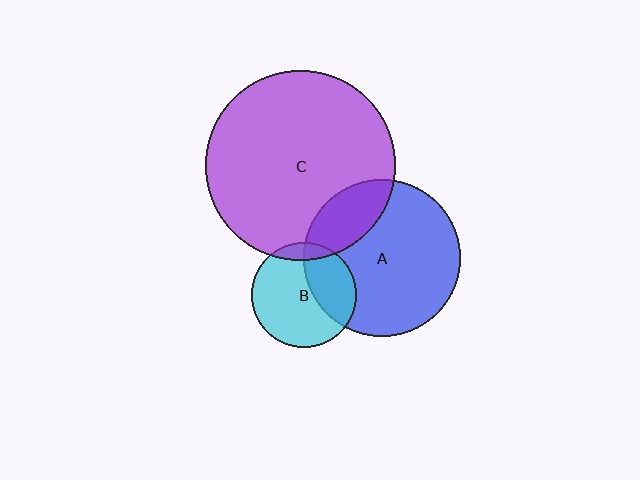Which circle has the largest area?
Circle C (purple).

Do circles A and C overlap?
Yes.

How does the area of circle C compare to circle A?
Approximately 1.5 times.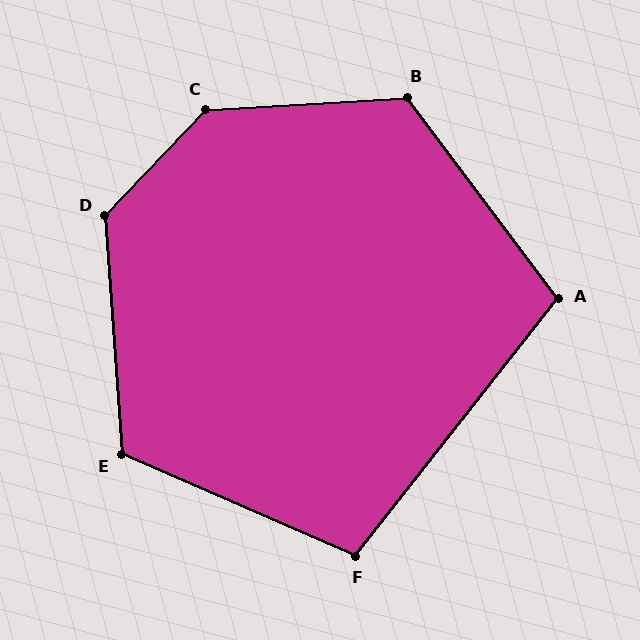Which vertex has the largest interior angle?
C, at approximately 137 degrees.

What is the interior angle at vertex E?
Approximately 118 degrees (obtuse).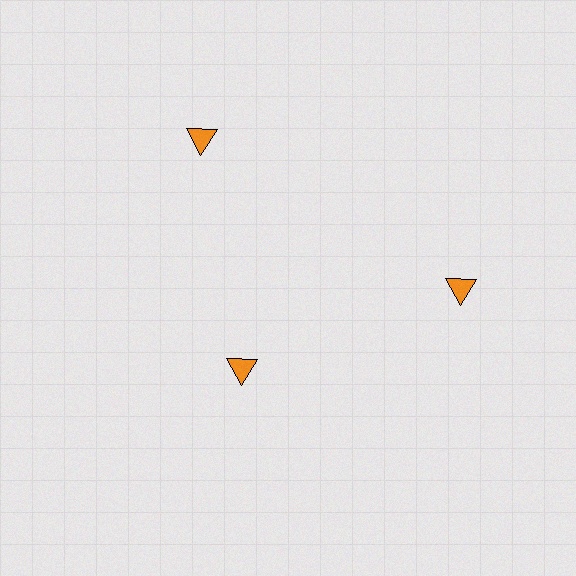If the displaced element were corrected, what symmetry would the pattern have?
It would have 3-fold rotational symmetry — the pattern would map onto itself every 120 degrees.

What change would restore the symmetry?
The symmetry would be restored by moving it outward, back onto the ring so that all 3 triangles sit at equal angles and equal distance from the center.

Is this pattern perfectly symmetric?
No. The 3 orange triangles are arranged in a ring, but one element near the 7 o'clock position is pulled inward toward the center, breaking the 3-fold rotational symmetry.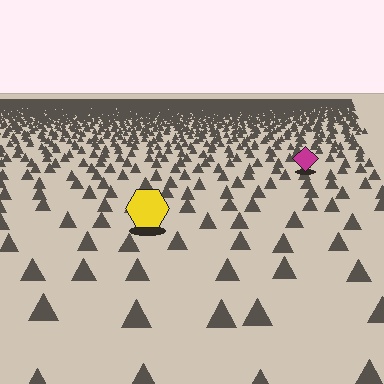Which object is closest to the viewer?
The yellow hexagon is closest. The texture marks near it are larger and more spread out.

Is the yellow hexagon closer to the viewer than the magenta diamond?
Yes. The yellow hexagon is closer — you can tell from the texture gradient: the ground texture is coarser near it.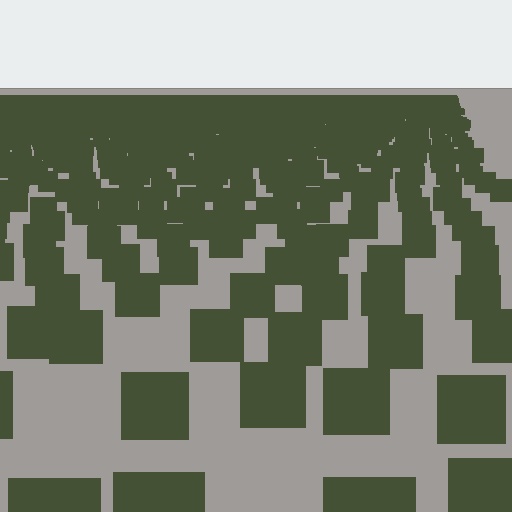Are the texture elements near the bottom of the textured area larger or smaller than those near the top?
Larger. Near the bottom, elements are closer to the viewer and appear at a bigger on-screen size.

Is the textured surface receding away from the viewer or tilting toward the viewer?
The surface is receding away from the viewer. Texture elements get smaller and denser toward the top.